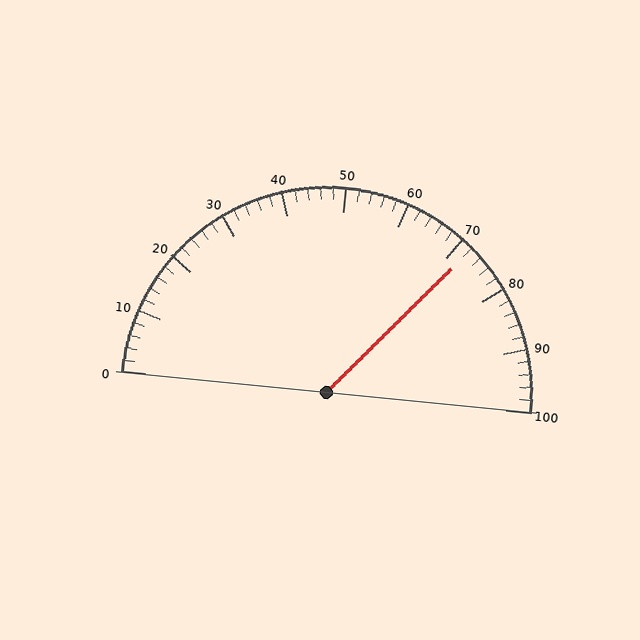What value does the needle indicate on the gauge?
The needle indicates approximately 72.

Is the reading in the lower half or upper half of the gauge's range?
The reading is in the upper half of the range (0 to 100).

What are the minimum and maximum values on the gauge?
The gauge ranges from 0 to 100.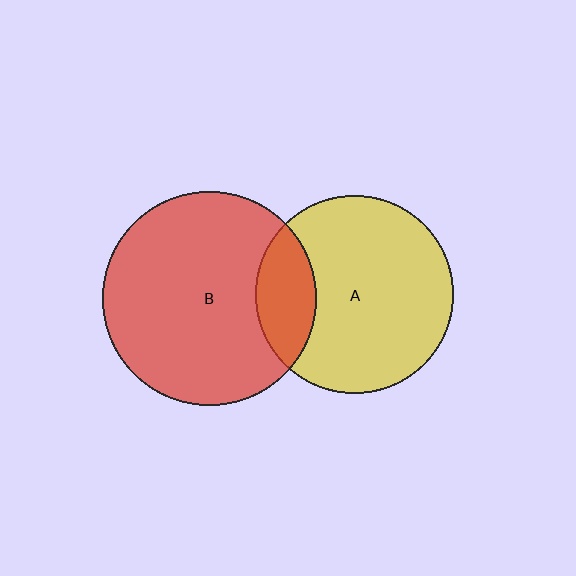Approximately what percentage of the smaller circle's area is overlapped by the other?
Approximately 20%.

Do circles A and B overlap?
Yes.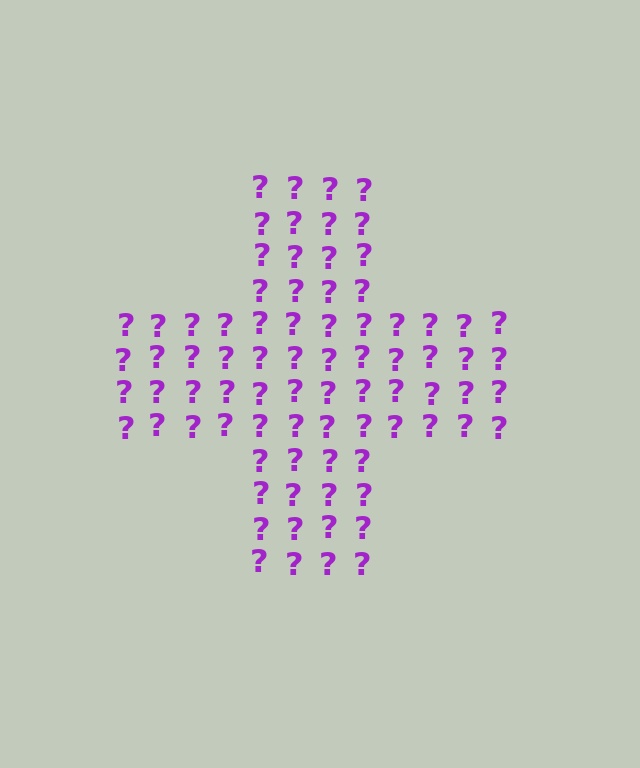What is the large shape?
The large shape is a cross.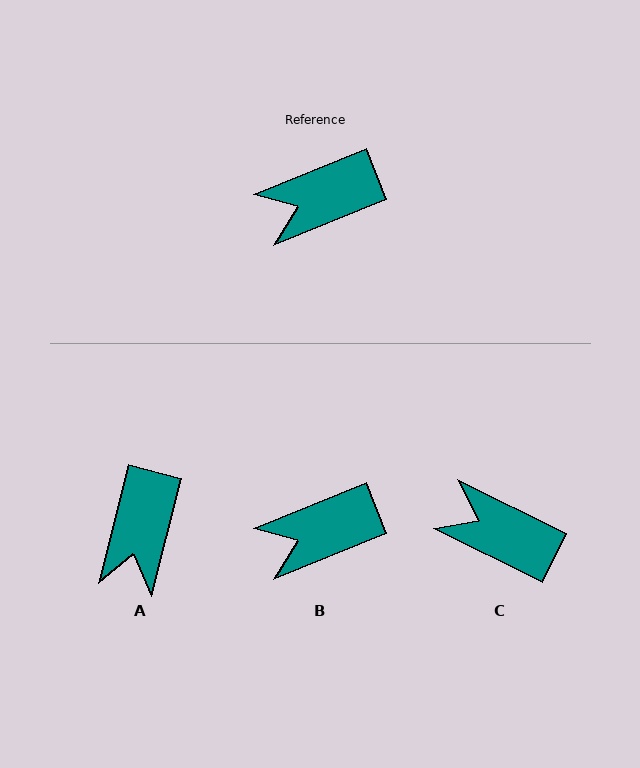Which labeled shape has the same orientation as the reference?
B.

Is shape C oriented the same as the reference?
No, it is off by about 48 degrees.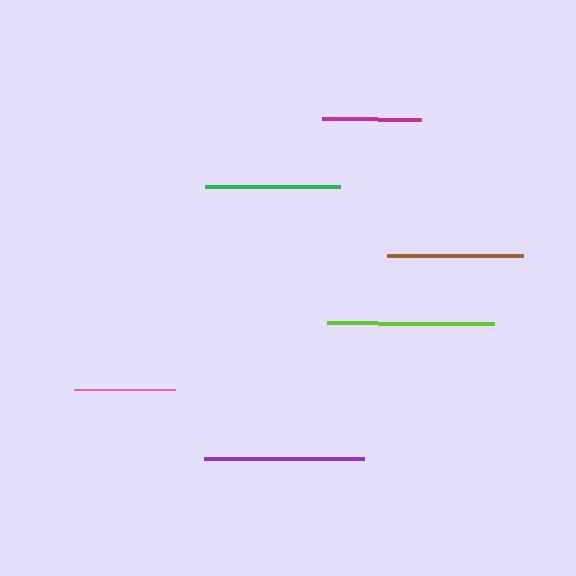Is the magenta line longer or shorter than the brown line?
The brown line is longer than the magenta line.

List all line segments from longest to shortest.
From longest to shortest: lime, purple, brown, green, pink, magenta.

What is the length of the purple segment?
The purple segment is approximately 160 pixels long.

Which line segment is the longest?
The lime line is the longest at approximately 167 pixels.